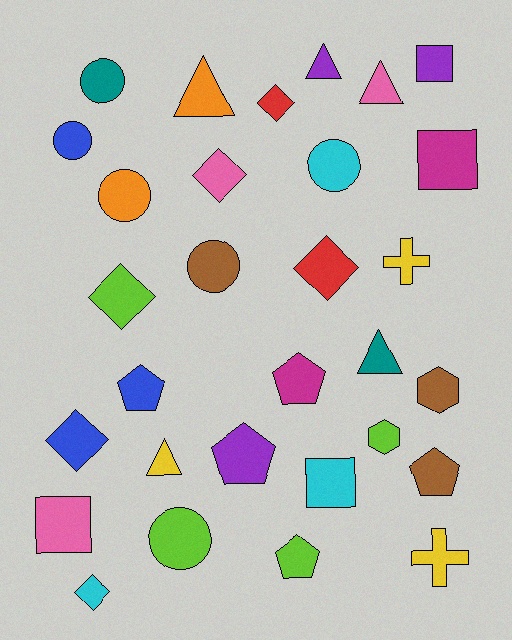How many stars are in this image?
There are no stars.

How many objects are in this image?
There are 30 objects.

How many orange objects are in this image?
There are 2 orange objects.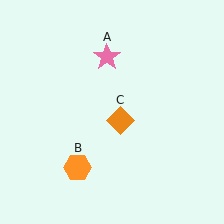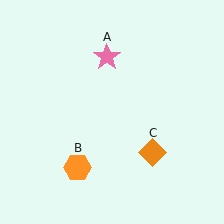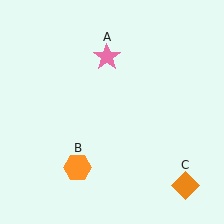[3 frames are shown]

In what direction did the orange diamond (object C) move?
The orange diamond (object C) moved down and to the right.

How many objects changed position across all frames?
1 object changed position: orange diamond (object C).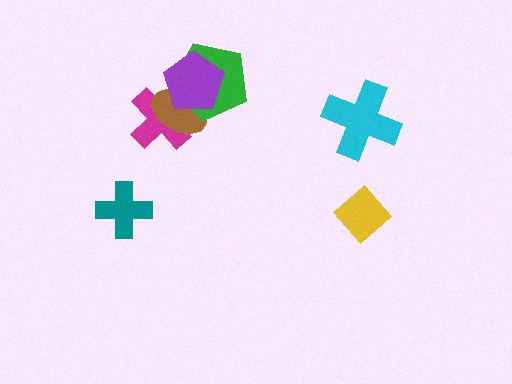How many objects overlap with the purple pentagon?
3 objects overlap with the purple pentagon.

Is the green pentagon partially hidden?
Yes, it is partially covered by another shape.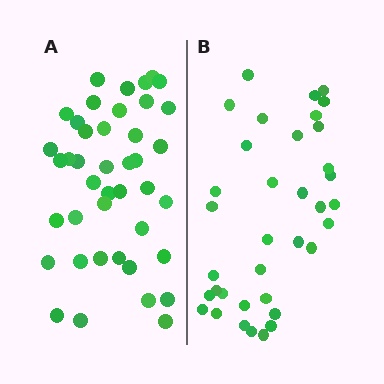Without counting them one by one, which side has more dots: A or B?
Region A (the left region) has more dots.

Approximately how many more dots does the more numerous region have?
Region A has about 6 more dots than region B.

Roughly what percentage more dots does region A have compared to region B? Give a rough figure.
About 15% more.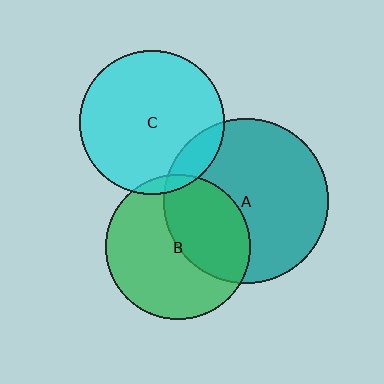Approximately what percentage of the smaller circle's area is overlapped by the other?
Approximately 5%.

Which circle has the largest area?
Circle A (teal).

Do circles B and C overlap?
Yes.